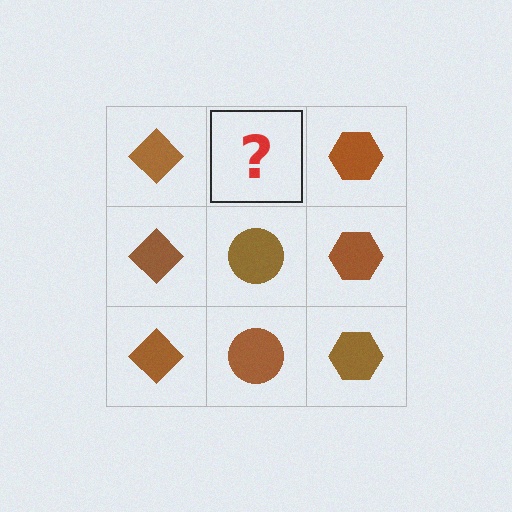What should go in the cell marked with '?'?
The missing cell should contain a brown circle.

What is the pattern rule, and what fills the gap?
The rule is that each column has a consistent shape. The gap should be filled with a brown circle.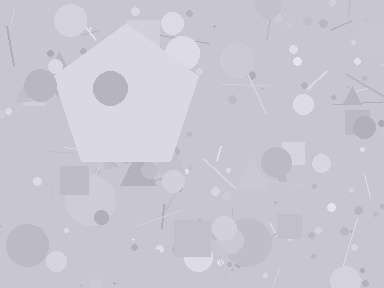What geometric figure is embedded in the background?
A pentagon is embedded in the background.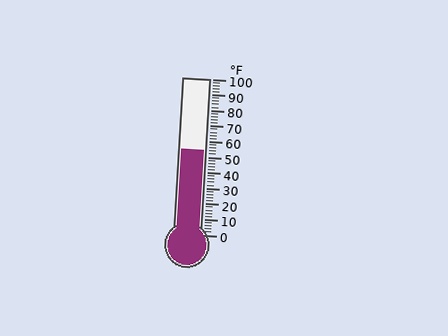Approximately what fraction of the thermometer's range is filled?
The thermometer is filled to approximately 55% of its range.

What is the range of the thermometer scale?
The thermometer scale ranges from 0°F to 100°F.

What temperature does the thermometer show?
The thermometer shows approximately 54°F.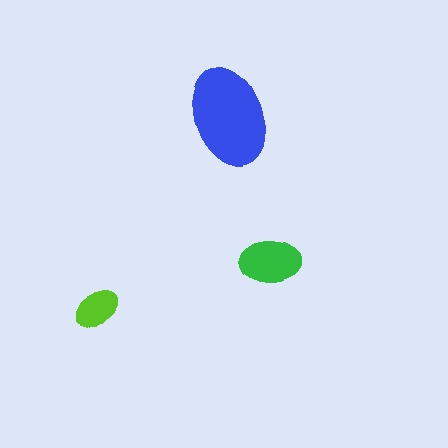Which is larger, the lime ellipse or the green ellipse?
The green one.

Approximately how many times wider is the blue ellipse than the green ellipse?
About 1.5 times wider.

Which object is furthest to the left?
The lime ellipse is leftmost.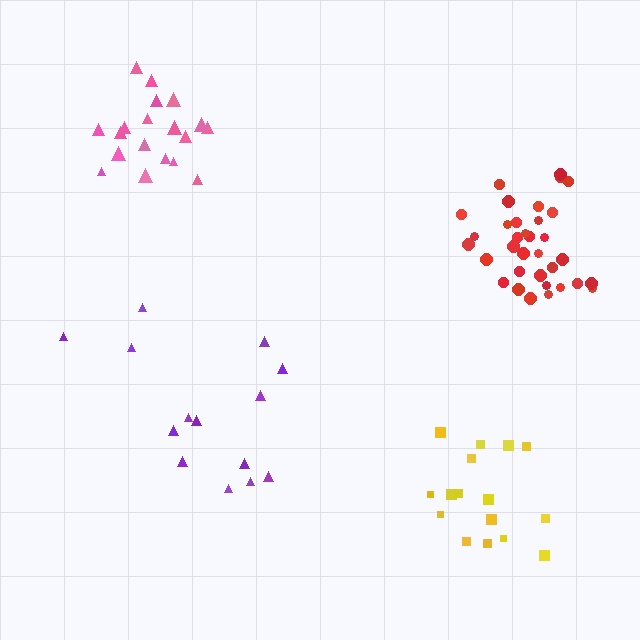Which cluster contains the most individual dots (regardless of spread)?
Red (34).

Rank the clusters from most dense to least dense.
red, pink, yellow, purple.